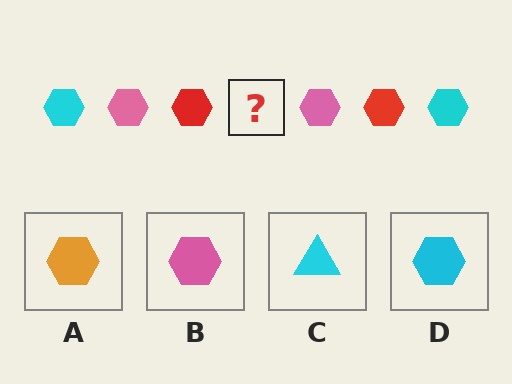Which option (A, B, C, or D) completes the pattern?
D.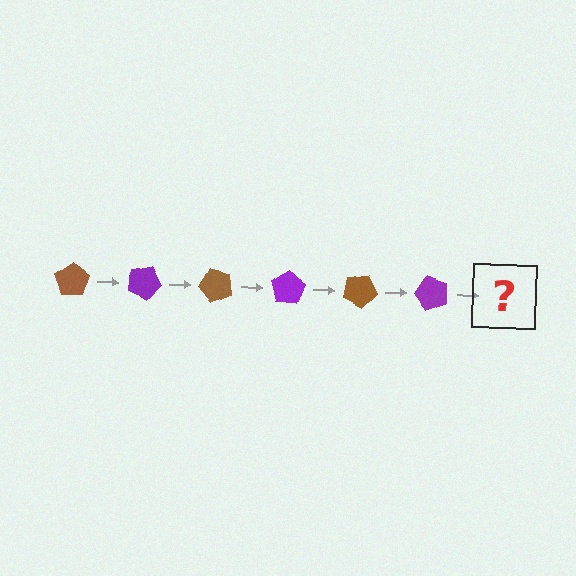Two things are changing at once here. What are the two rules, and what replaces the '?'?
The two rules are that it rotates 25 degrees each step and the color cycles through brown and purple. The '?' should be a brown pentagon, rotated 150 degrees from the start.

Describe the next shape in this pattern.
It should be a brown pentagon, rotated 150 degrees from the start.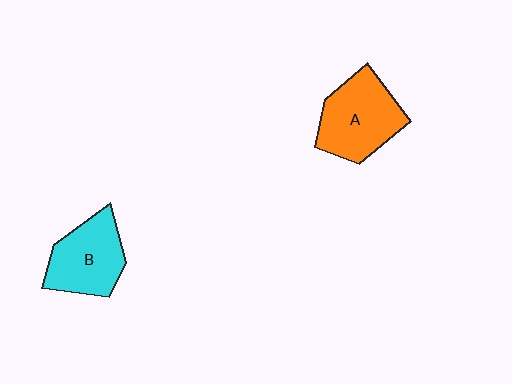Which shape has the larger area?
Shape A (orange).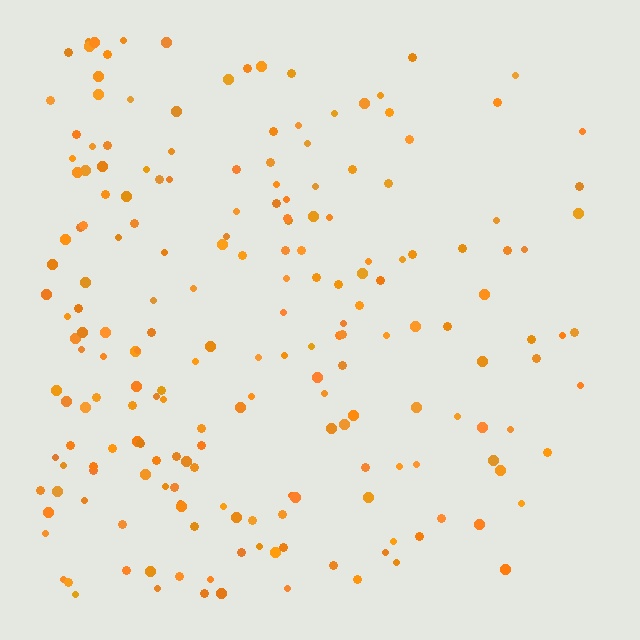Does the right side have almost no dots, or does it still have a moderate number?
Still a moderate number, just noticeably fewer than the left.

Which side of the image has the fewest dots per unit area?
The right.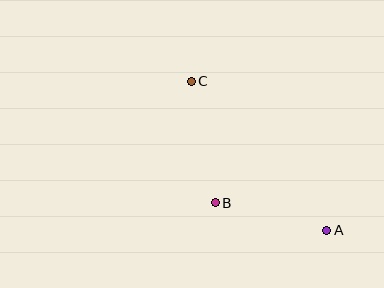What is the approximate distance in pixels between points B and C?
The distance between B and C is approximately 124 pixels.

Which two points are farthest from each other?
Points A and C are farthest from each other.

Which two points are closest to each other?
Points A and B are closest to each other.